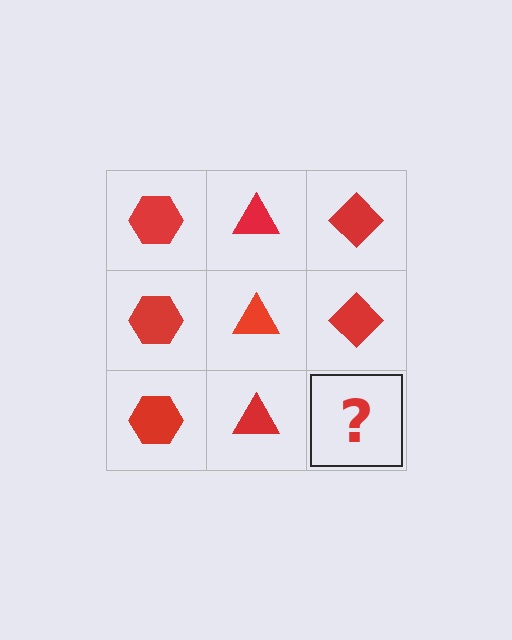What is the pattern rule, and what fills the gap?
The rule is that each column has a consistent shape. The gap should be filled with a red diamond.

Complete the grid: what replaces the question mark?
The question mark should be replaced with a red diamond.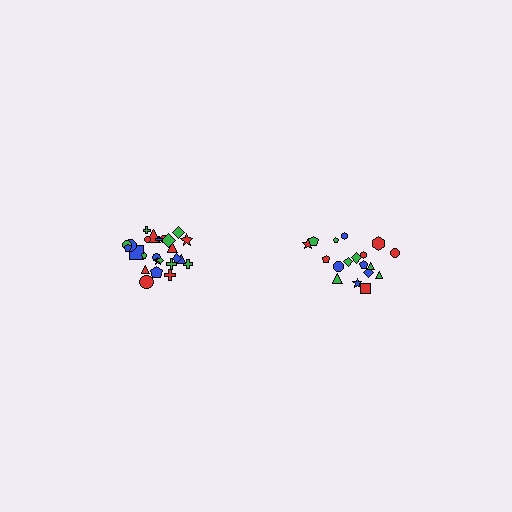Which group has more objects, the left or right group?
The left group.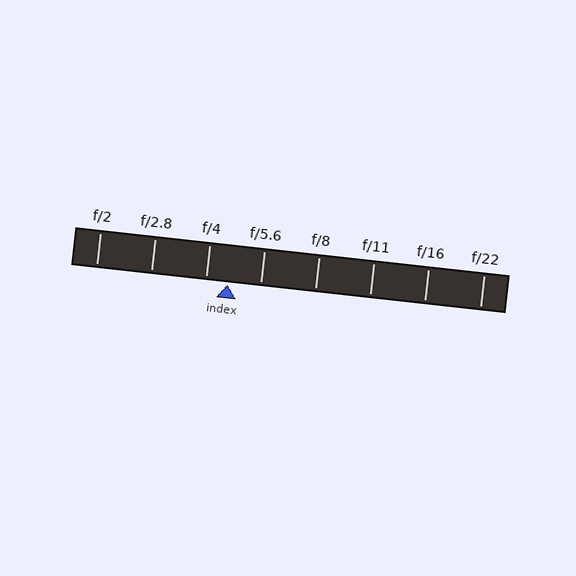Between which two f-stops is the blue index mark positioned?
The index mark is between f/4 and f/5.6.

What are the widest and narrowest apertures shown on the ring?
The widest aperture shown is f/2 and the narrowest is f/22.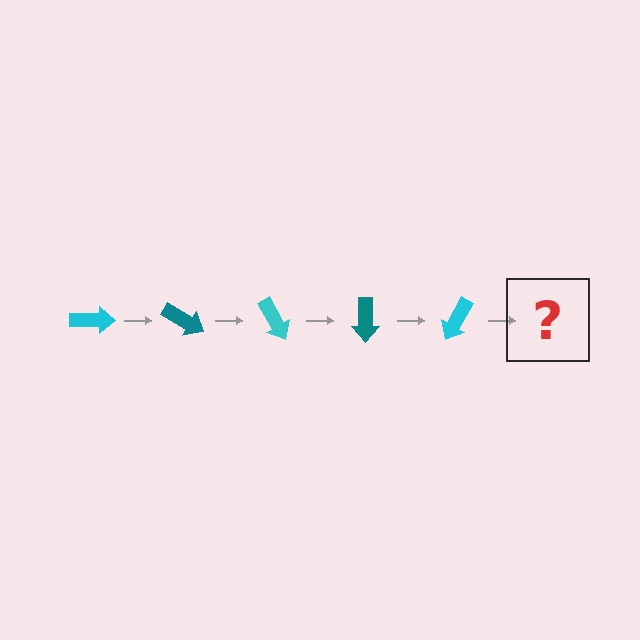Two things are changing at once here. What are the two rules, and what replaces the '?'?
The two rules are that it rotates 30 degrees each step and the color cycles through cyan and teal. The '?' should be a teal arrow, rotated 150 degrees from the start.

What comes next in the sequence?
The next element should be a teal arrow, rotated 150 degrees from the start.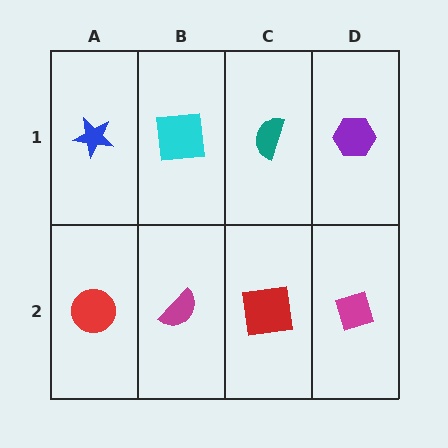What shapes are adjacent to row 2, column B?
A cyan square (row 1, column B), a red circle (row 2, column A), a red square (row 2, column C).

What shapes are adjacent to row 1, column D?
A magenta diamond (row 2, column D), a teal semicircle (row 1, column C).